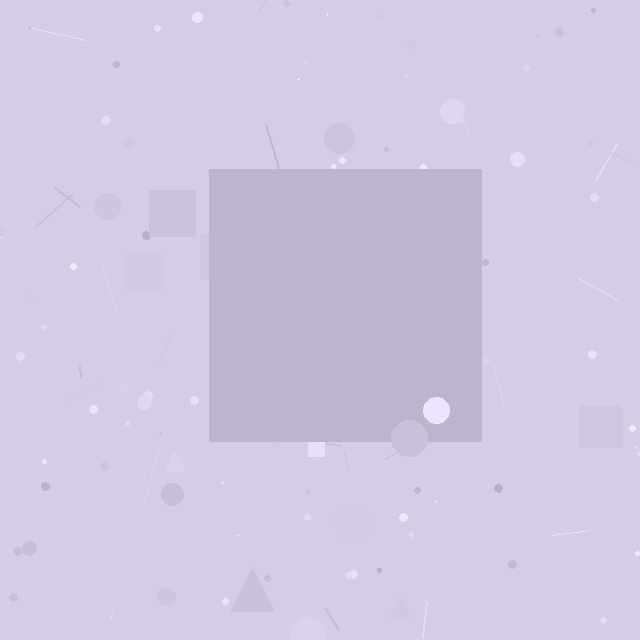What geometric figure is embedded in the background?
A square is embedded in the background.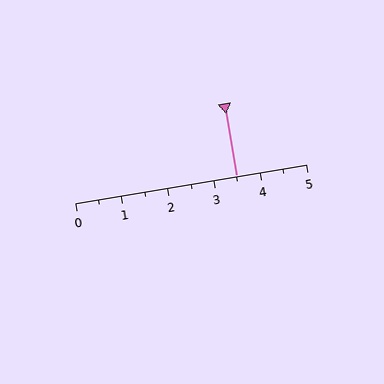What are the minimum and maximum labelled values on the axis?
The axis runs from 0 to 5.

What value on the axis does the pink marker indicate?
The marker indicates approximately 3.5.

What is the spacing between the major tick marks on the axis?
The major ticks are spaced 1 apart.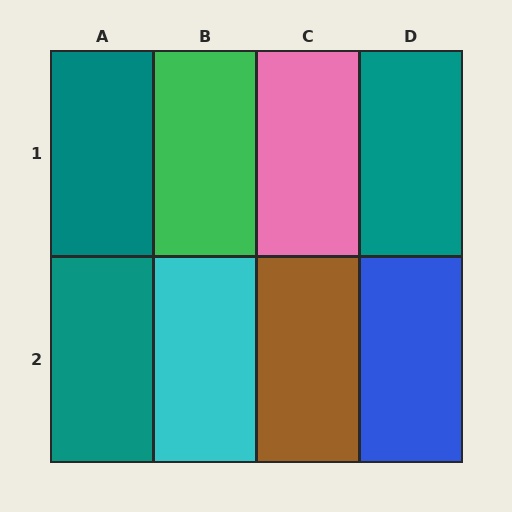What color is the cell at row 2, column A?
Teal.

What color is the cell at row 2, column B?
Cyan.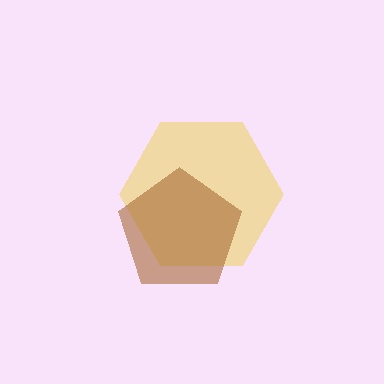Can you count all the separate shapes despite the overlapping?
Yes, there are 2 separate shapes.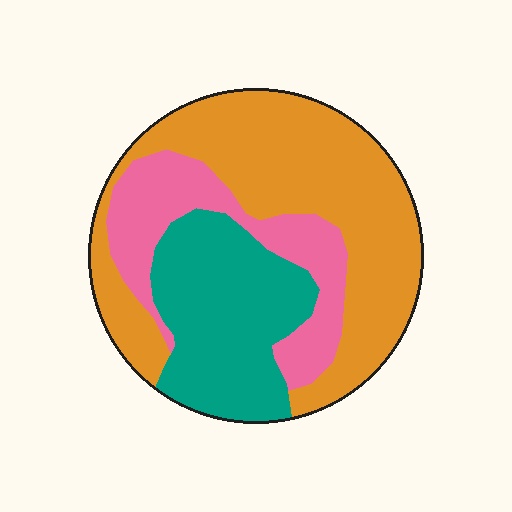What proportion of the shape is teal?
Teal takes up about one quarter (1/4) of the shape.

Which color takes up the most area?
Orange, at roughly 50%.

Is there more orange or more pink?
Orange.